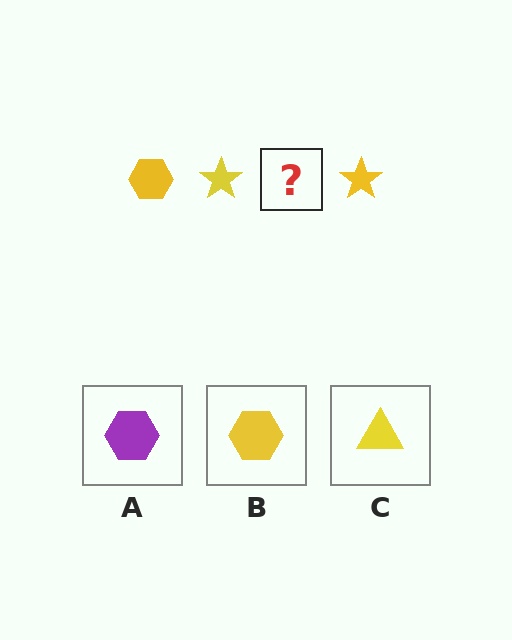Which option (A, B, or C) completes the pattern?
B.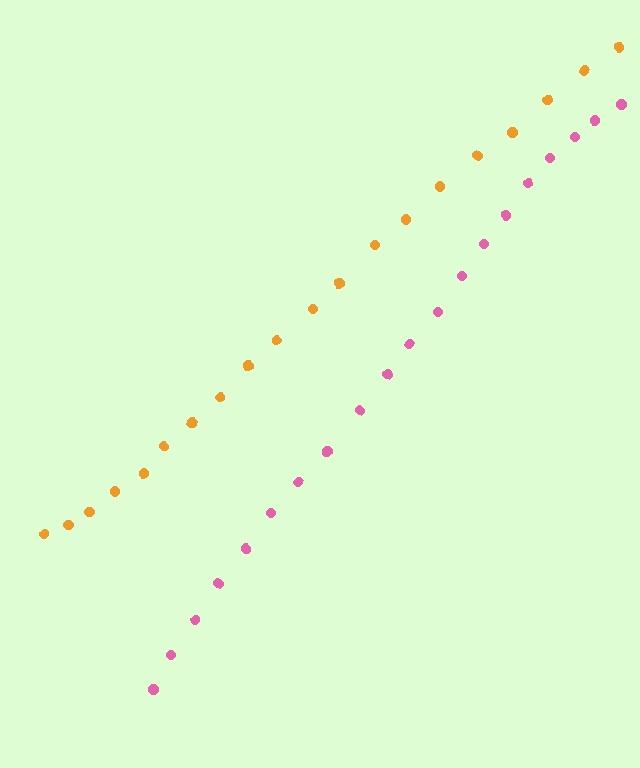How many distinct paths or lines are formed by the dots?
There are 2 distinct paths.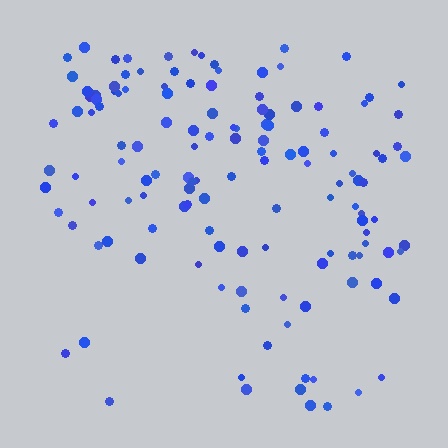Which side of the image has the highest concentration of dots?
The top.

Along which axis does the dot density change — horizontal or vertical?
Vertical.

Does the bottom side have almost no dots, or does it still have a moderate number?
Still a moderate number, just noticeably fewer than the top.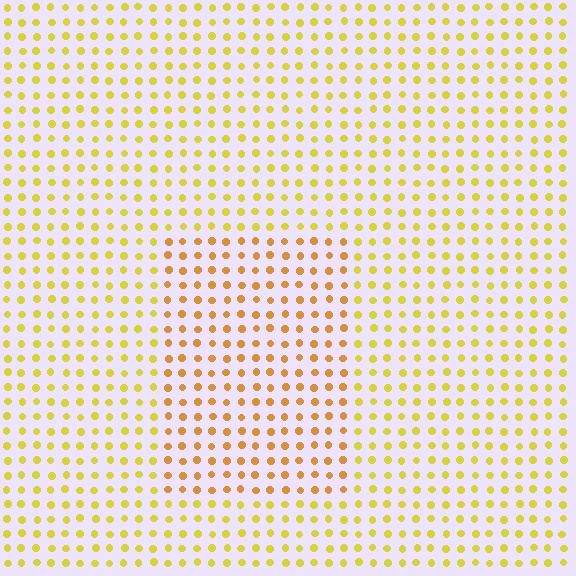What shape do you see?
I see a rectangle.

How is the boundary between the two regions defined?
The boundary is defined purely by a slight shift in hue (about 26 degrees). Spacing, size, and orientation are identical on both sides.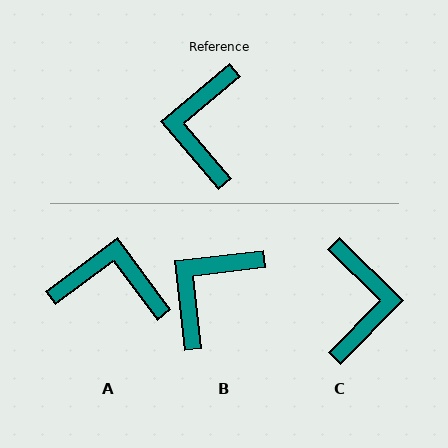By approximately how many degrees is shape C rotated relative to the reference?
Approximately 175 degrees clockwise.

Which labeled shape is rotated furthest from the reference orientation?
C, about 175 degrees away.